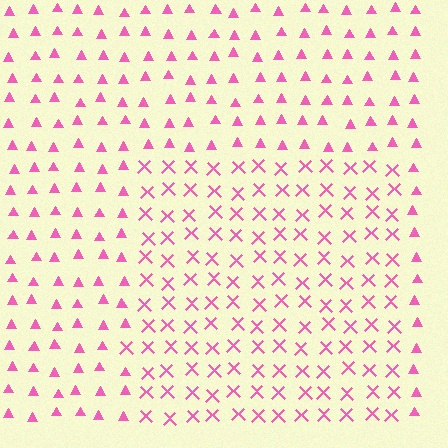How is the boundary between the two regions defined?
The boundary is defined by a change in element shape: X marks inside vs. triangles outside. All elements share the same color and spacing.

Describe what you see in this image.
The image is filled with small pink elements arranged in a uniform grid. A rectangle-shaped region contains X marks, while the surrounding area contains triangles. The boundary is defined purely by the change in element shape.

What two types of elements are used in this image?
The image uses X marks inside the rectangle region and triangles outside it.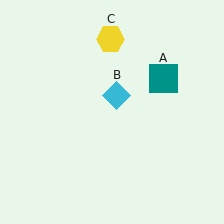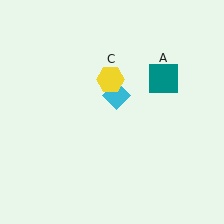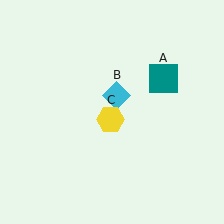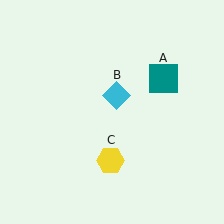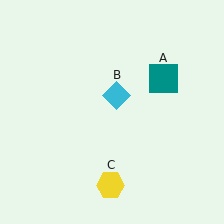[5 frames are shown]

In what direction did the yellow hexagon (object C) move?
The yellow hexagon (object C) moved down.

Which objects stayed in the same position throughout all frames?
Teal square (object A) and cyan diamond (object B) remained stationary.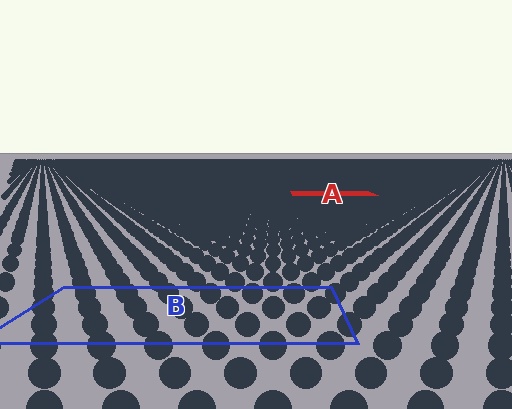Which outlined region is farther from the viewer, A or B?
Region A is farther from the viewer — the texture elements inside it appear smaller and more densely packed.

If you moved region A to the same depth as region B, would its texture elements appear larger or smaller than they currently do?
They would appear larger. At a closer depth, the same texture elements are projected at a bigger on-screen size.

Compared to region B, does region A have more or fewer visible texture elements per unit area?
Region A has more texture elements per unit area — they are packed more densely because it is farther away.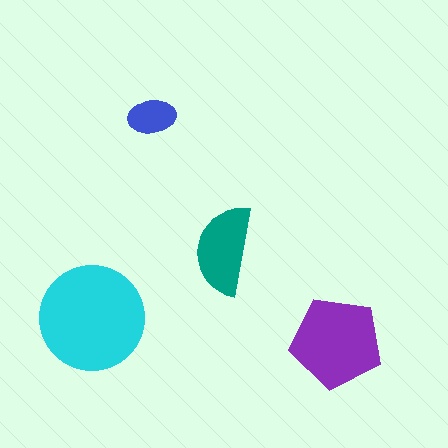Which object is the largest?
The cyan circle.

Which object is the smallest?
The blue ellipse.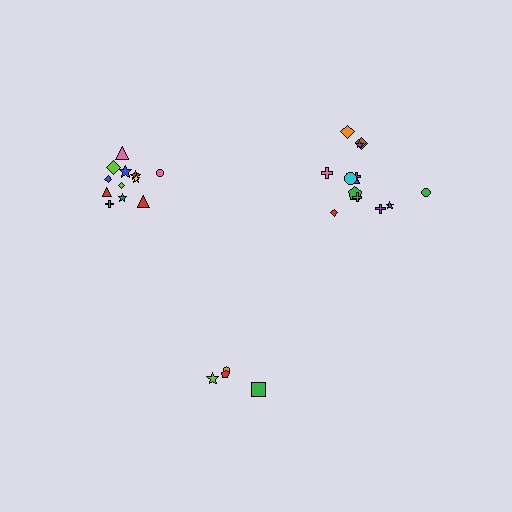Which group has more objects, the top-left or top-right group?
The top-right group.